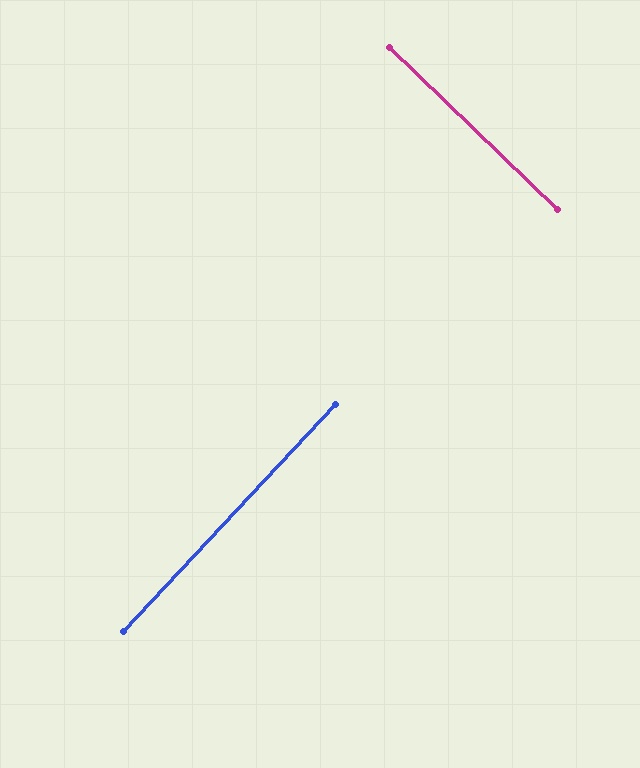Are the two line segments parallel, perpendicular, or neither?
Perpendicular — they meet at approximately 89°.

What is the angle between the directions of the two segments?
Approximately 89 degrees.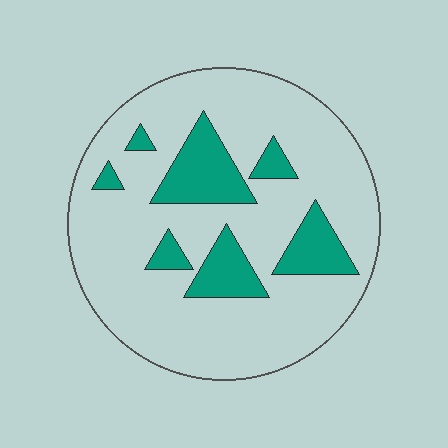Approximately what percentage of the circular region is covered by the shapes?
Approximately 20%.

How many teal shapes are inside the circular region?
7.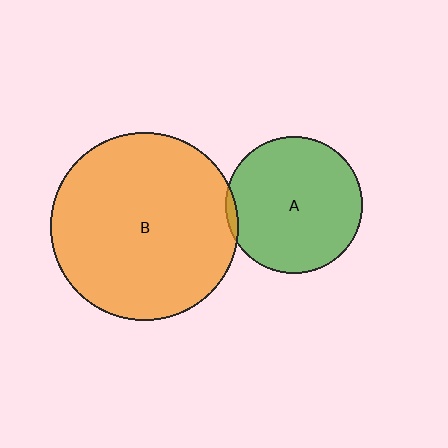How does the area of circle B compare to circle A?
Approximately 1.9 times.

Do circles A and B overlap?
Yes.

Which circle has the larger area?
Circle B (orange).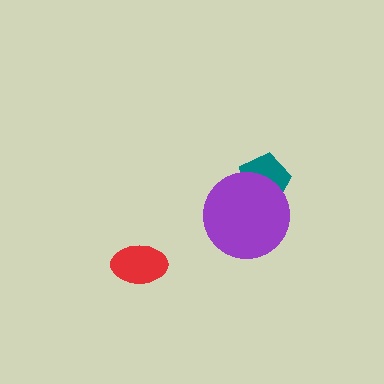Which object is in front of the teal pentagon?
The purple circle is in front of the teal pentagon.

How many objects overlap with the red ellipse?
0 objects overlap with the red ellipse.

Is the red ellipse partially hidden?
No, no other shape covers it.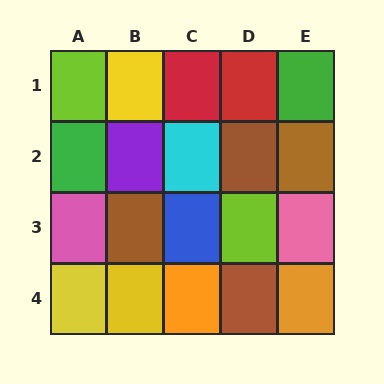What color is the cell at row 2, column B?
Purple.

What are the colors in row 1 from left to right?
Lime, yellow, red, red, green.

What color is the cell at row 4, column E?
Orange.